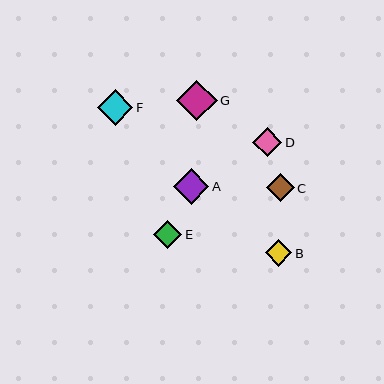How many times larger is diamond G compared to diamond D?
Diamond G is approximately 1.4 times the size of diamond D.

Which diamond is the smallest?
Diamond B is the smallest with a size of approximately 27 pixels.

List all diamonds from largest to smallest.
From largest to smallest: G, F, A, D, E, C, B.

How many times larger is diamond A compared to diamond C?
Diamond A is approximately 1.3 times the size of diamond C.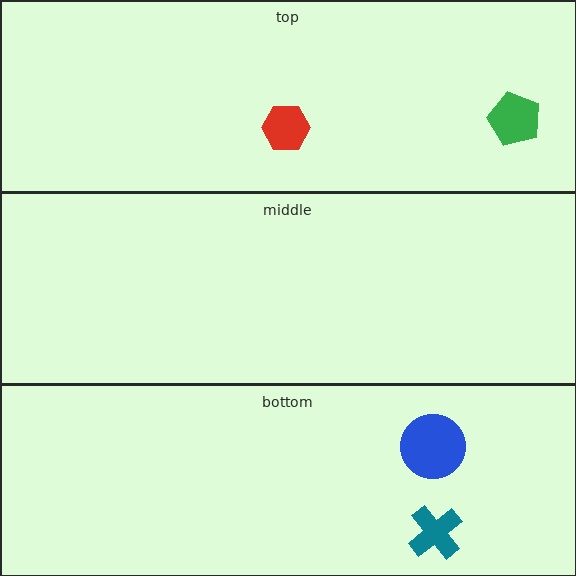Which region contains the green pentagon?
The top region.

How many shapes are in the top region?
2.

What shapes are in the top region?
The red hexagon, the green pentagon.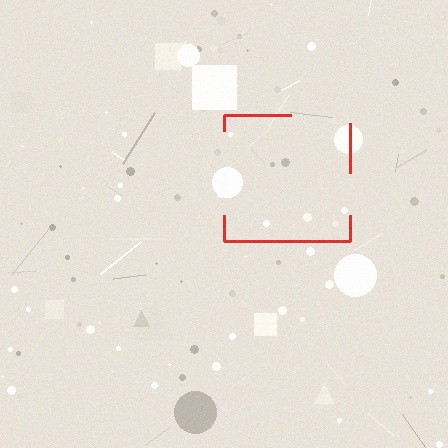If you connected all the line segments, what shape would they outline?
They would outline a square.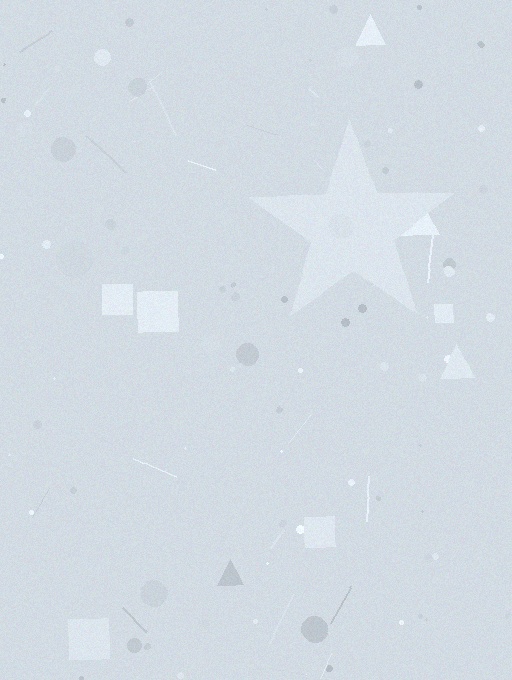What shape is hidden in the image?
A star is hidden in the image.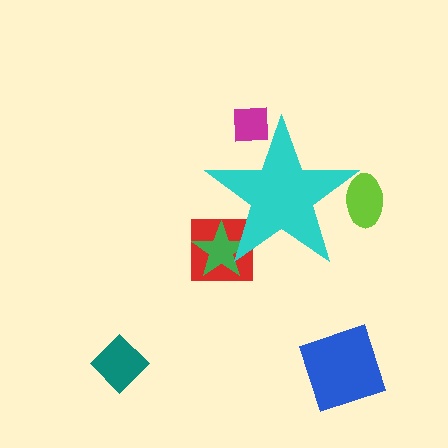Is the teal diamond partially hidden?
No, the teal diamond is fully visible.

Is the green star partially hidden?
Yes, the green star is partially hidden behind the cyan star.